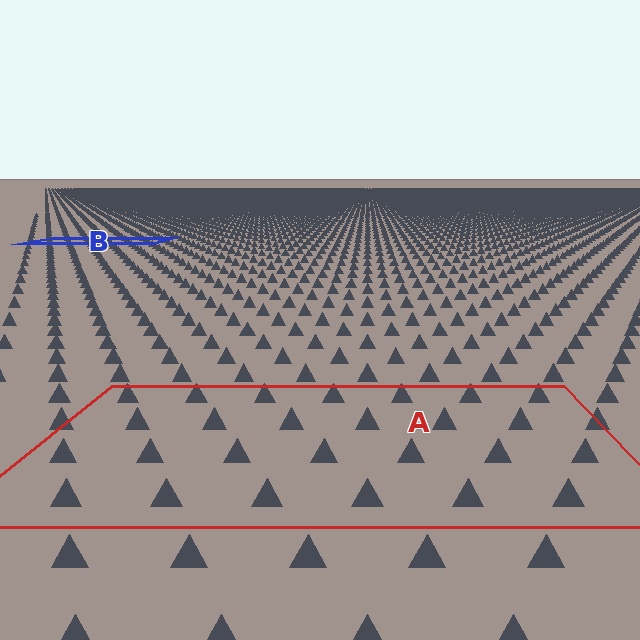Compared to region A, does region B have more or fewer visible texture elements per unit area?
Region B has more texture elements per unit area — they are packed more densely because it is farther away.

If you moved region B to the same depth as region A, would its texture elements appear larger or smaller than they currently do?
They would appear larger. At a closer depth, the same texture elements are projected at a bigger on-screen size.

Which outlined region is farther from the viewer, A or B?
Region B is farther from the viewer — the texture elements inside it appear smaller and more densely packed.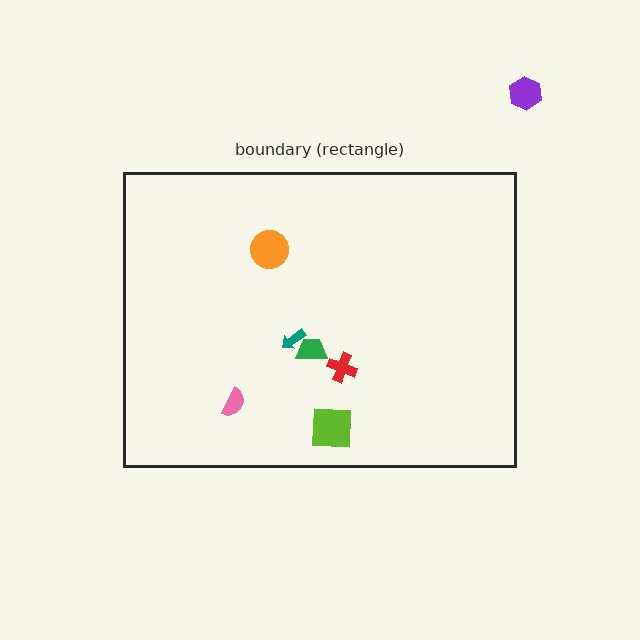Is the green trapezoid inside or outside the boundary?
Inside.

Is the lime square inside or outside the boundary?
Inside.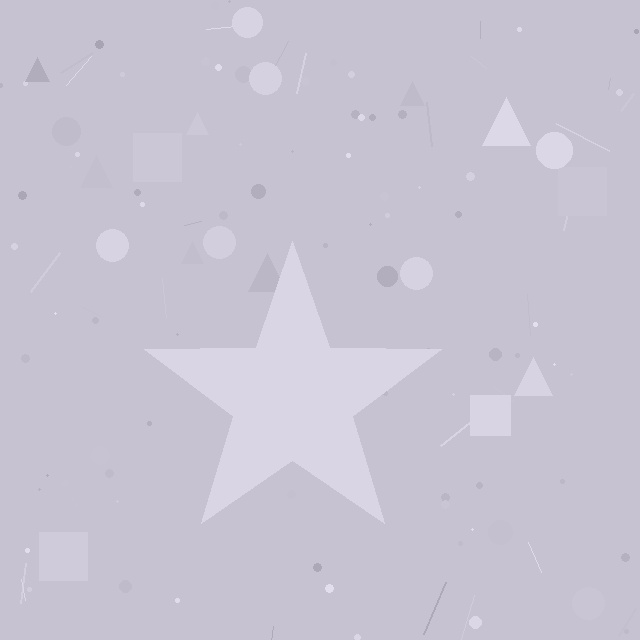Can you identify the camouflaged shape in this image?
The camouflaged shape is a star.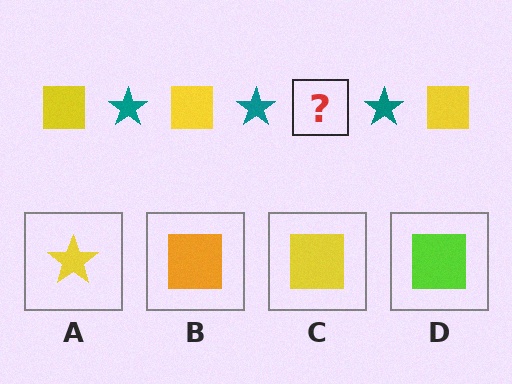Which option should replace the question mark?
Option C.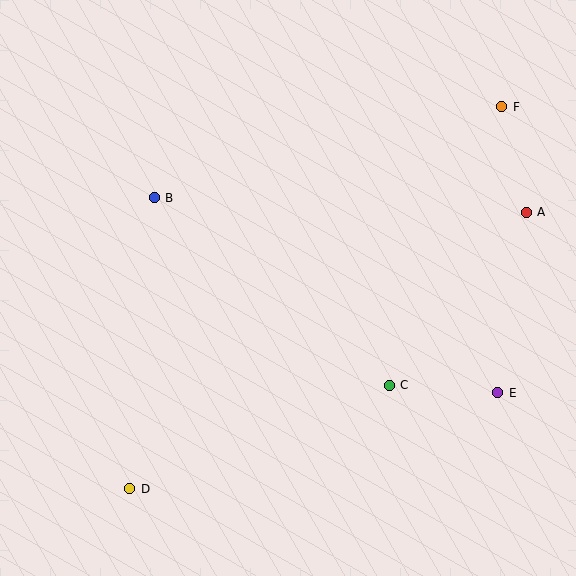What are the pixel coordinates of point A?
Point A is at (526, 212).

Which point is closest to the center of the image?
Point C at (389, 385) is closest to the center.